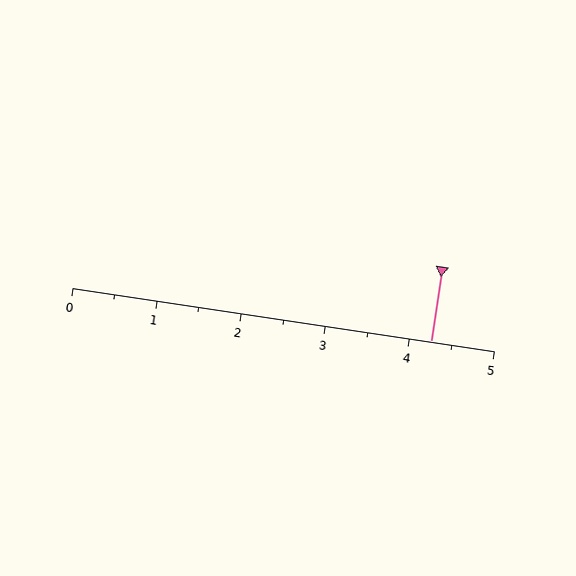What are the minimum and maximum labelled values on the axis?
The axis runs from 0 to 5.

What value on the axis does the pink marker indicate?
The marker indicates approximately 4.2.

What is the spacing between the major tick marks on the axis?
The major ticks are spaced 1 apart.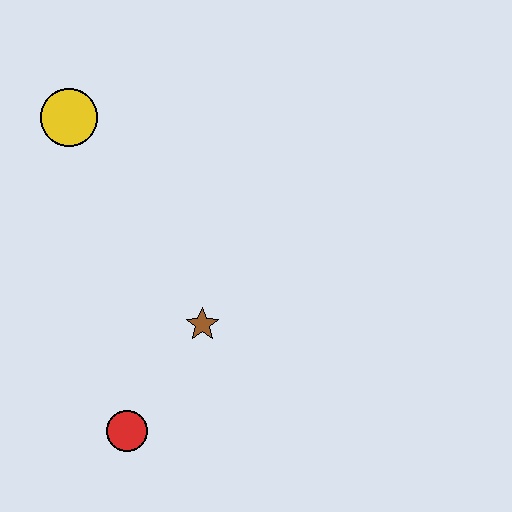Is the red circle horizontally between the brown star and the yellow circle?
Yes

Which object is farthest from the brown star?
The yellow circle is farthest from the brown star.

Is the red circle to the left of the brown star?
Yes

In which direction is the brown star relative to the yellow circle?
The brown star is below the yellow circle.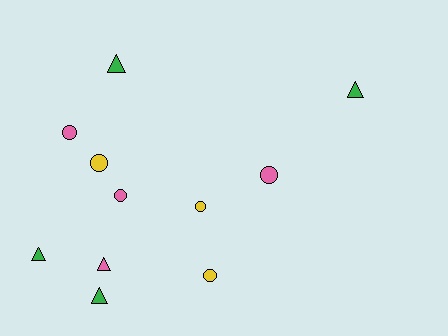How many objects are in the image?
There are 11 objects.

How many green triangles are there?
There are 4 green triangles.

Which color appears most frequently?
Green, with 4 objects.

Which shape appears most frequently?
Circle, with 6 objects.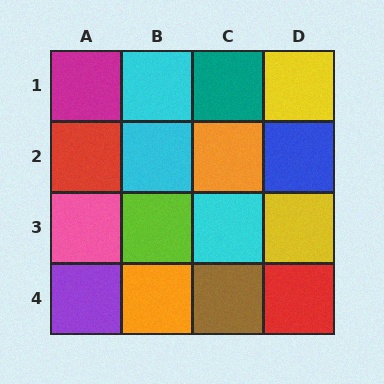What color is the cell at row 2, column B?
Cyan.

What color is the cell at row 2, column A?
Red.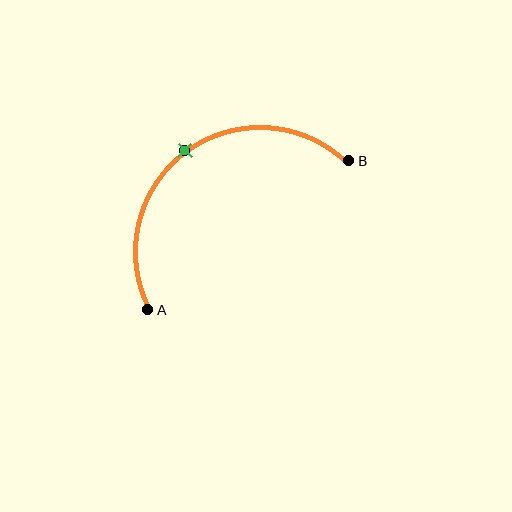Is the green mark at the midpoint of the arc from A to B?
Yes. The green mark lies on the arc at equal arc-length from both A and B — it is the arc midpoint.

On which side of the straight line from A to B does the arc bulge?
The arc bulges above and to the left of the straight line connecting A and B.